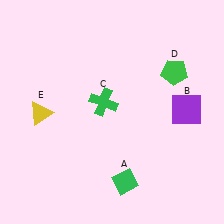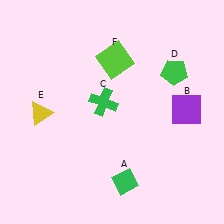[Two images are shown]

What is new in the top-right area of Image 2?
A lime square (F) was added in the top-right area of Image 2.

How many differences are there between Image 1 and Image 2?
There is 1 difference between the two images.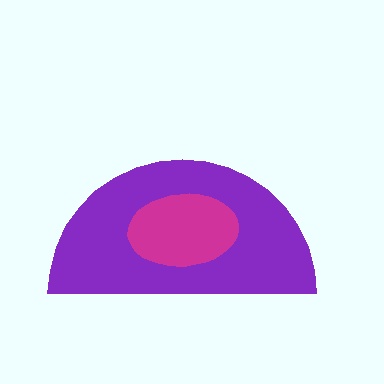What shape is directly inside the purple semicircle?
The magenta ellipse.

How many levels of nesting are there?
2.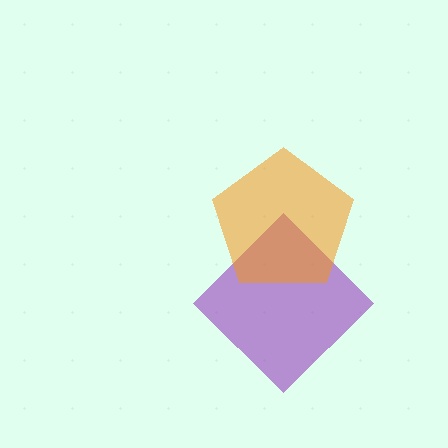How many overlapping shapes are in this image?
There are 2 overlapping shapes in the image.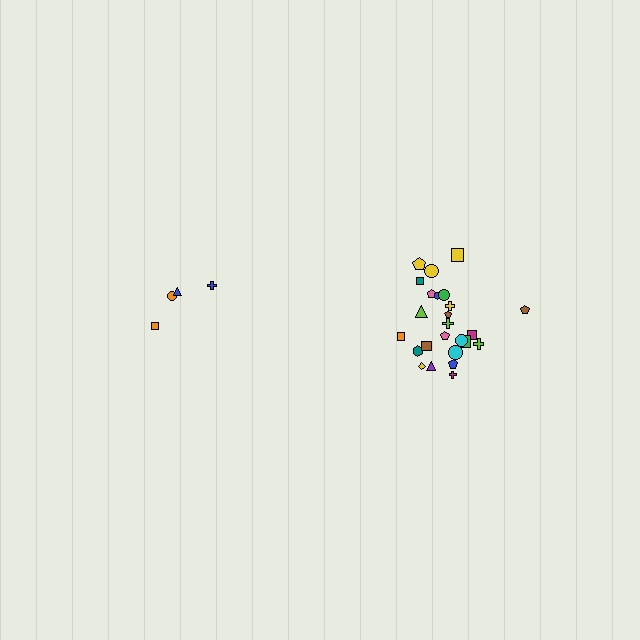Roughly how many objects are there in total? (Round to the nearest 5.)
Roughly 30 objects in total.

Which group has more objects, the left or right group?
The right group.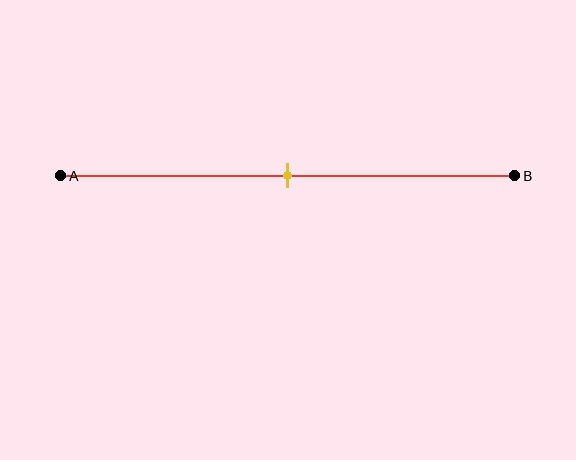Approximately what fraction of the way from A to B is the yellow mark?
The yellow mark is approximately 50% of the way from A to B.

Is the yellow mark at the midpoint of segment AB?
Yes, the mark is approximately at the midpoint.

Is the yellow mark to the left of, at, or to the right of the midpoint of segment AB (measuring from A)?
The yellow mark is approximately at the midpoint of segment AB.